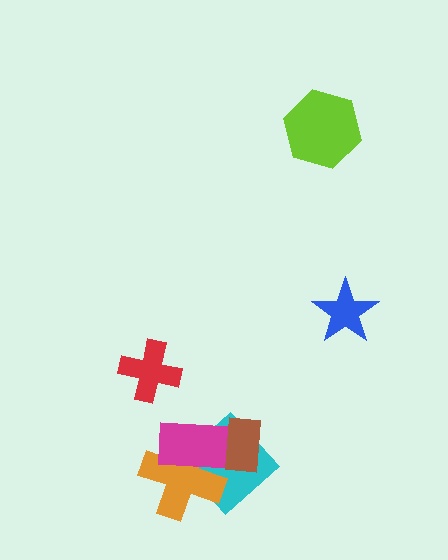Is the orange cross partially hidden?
Yes, it is partially covered by another shape.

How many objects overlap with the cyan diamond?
3 objects overlap with the cyan diamond.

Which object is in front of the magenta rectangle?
The brown rectangle is in front of the magenta rectangle.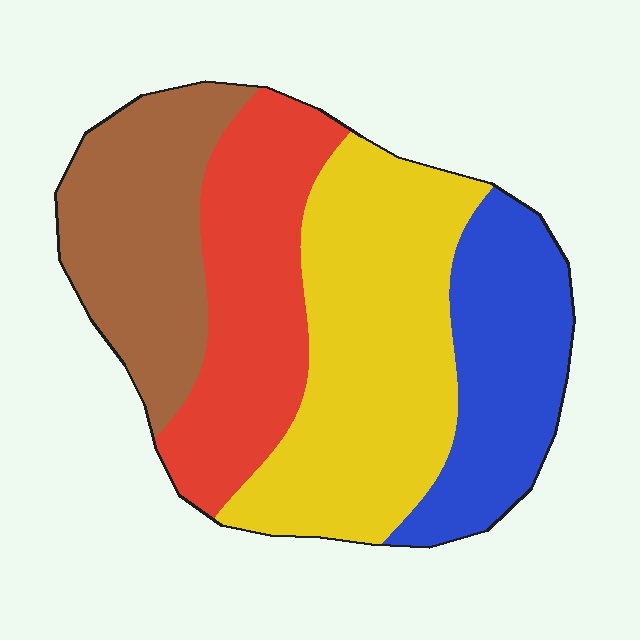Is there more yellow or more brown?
Yellow.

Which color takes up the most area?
Yellow, at roughly 35%.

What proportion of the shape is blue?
Blue takes up less than a quarter of the shape.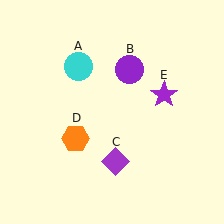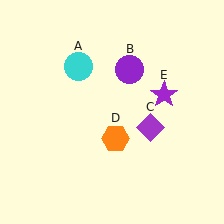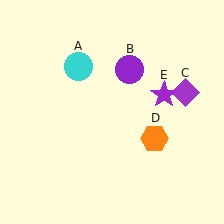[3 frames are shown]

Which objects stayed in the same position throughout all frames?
Cyan circle (object A) and purple circle (object B) and purple star (object E) remained stationary.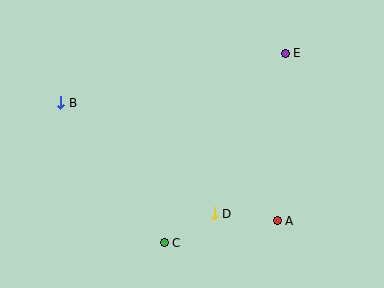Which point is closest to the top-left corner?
Point B is closest to the top-left corner.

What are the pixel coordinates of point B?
Point B is at (61, 103).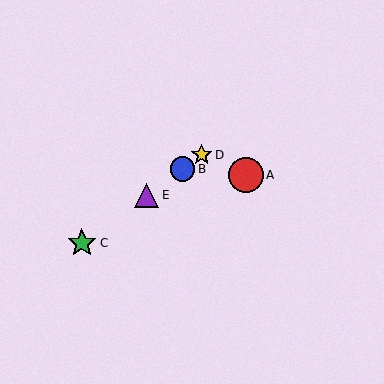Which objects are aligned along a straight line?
Objects B, C, D, E are aligned along a straight line.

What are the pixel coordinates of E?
Object E is at (147, 195).